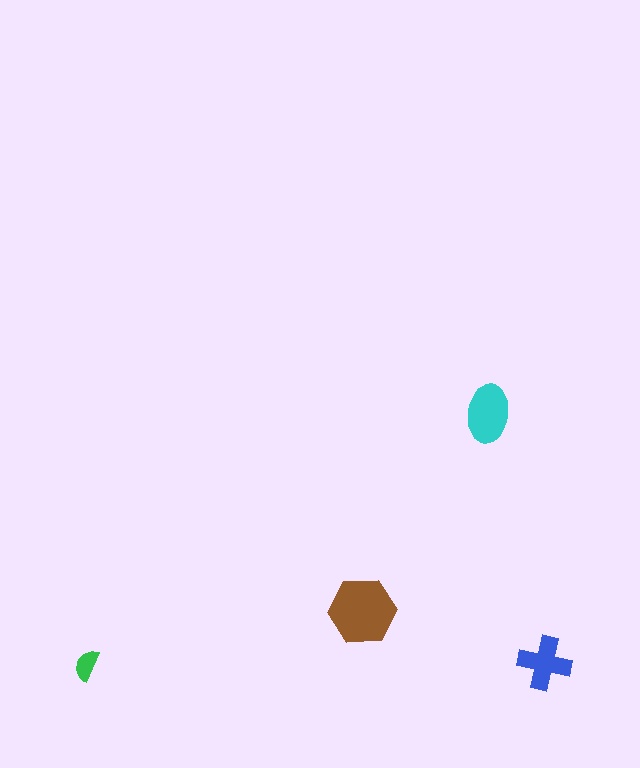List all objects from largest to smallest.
The brown hexagon, the cyan ellipse, the blue cross, the green semicircle.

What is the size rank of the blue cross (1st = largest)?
3rd.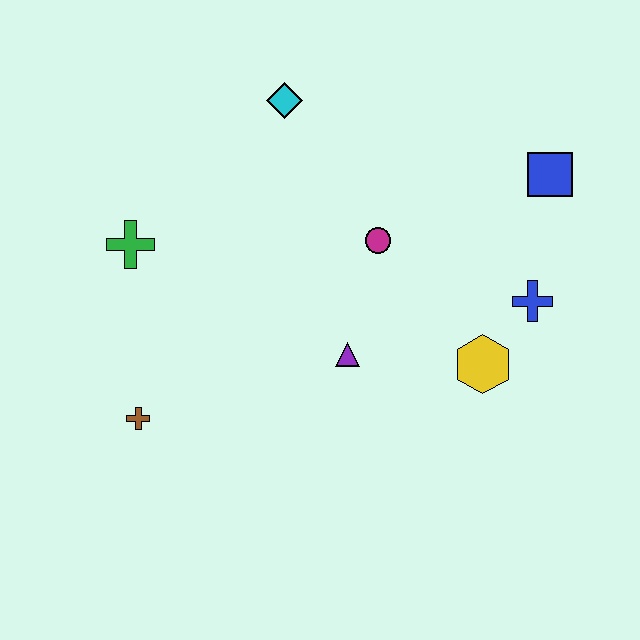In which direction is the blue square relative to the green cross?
The blue square is to the right of the green cross.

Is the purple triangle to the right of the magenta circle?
No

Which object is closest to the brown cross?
The green cross is closest to the brown cross.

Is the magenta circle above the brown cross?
Yes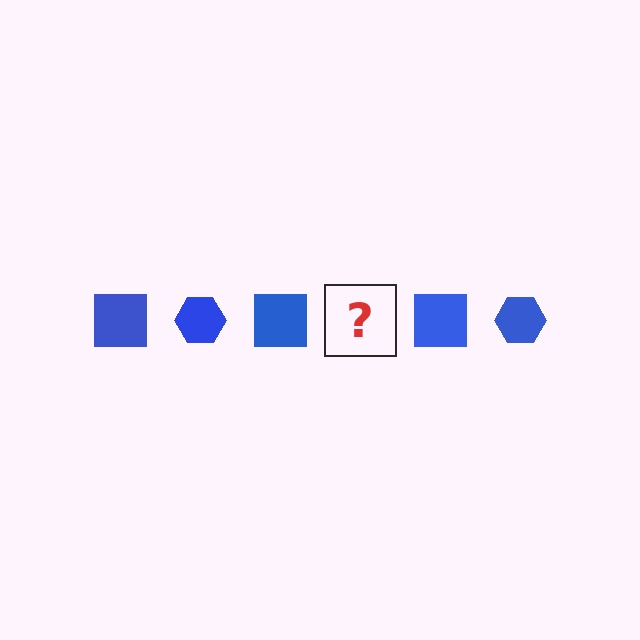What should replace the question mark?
The question mark should be replaced with a blue hexagon.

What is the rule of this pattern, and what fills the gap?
The rule is that the pattern cycles through square, hexagon shapes in blue. The gap should be filled with a blue hexagon.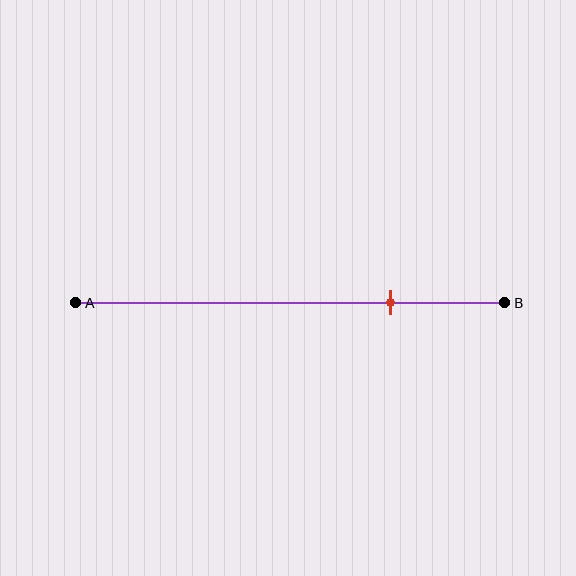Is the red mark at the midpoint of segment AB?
No, the mark is at about 75% from A, not at the 50% midpoint.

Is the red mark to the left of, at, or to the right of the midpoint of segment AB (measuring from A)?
The red mark is to the right of the midpoint of segment AB.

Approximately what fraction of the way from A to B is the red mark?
The red mark is approximately 75% of the way from A to B.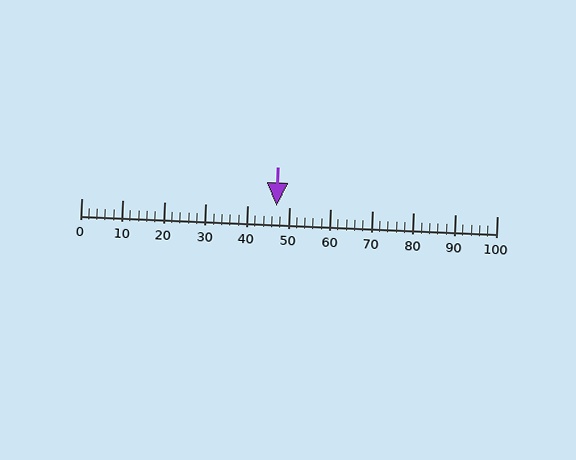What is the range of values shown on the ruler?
The ruler shows values from 0 to 100.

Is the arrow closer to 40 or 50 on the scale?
The arrow is closer to 50.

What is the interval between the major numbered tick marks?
The major tick marks are spaced 10 units apart.